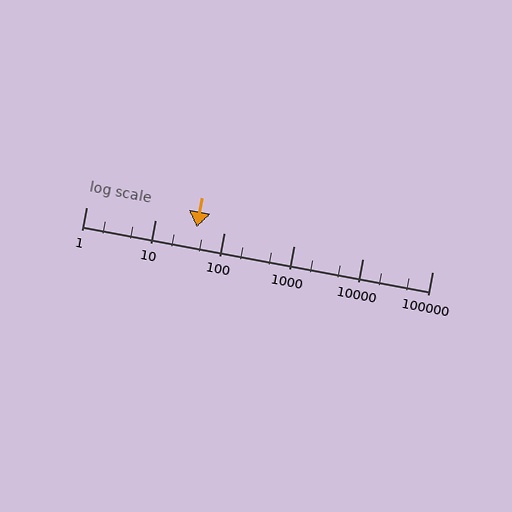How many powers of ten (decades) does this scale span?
The scale spans 5 decades, from 1 to 100000.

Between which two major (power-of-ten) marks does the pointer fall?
The pointer is between 10 and 100.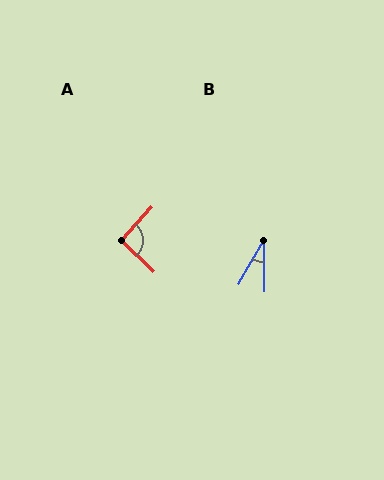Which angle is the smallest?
B, at approximately 30 degrees.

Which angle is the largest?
A, at approximately 93 degrees.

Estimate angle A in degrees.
Approximately 93 degrees.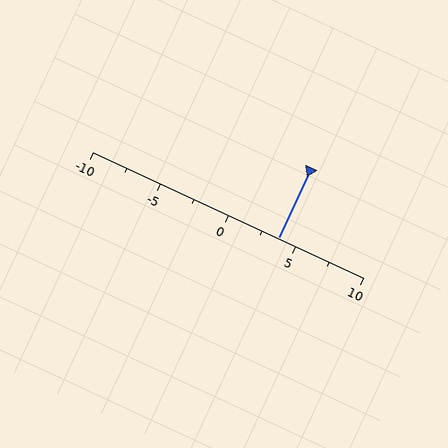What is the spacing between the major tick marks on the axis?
The major ticks are spaced 5 apart.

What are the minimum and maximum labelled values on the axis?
The axis runs from -10 to 10.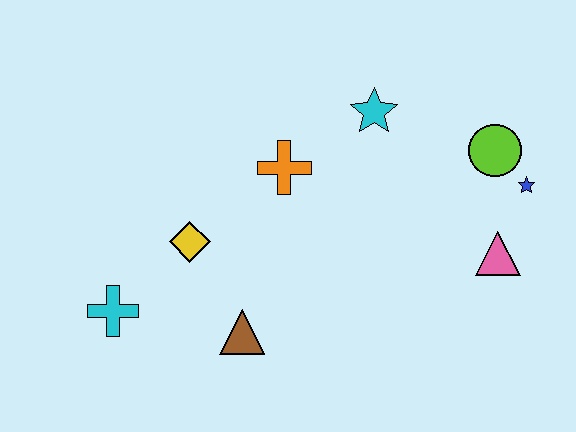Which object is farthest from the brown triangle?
The blue star is farthest from the brown triangle.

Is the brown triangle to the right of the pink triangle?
No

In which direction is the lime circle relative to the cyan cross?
The lime circle is to the right of the cyan cross.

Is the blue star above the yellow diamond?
Yes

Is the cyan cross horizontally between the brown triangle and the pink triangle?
No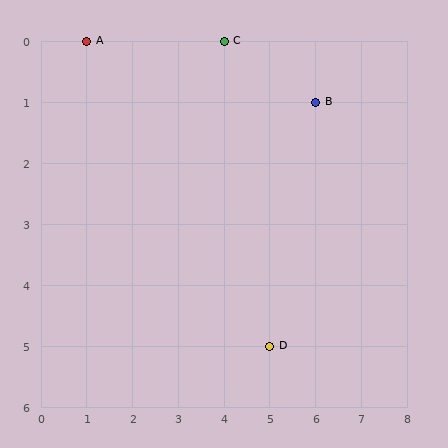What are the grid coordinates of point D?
Point D is at grid coordinates (5, 5).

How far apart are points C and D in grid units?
Points C and D are 1 column and 5 rows apart (about 5.1 grid units diagonally).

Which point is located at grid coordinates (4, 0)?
Point C is at (4, 0).